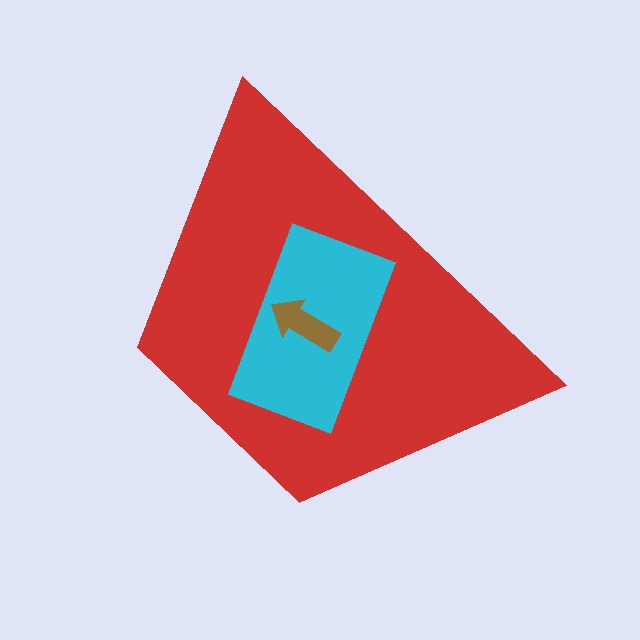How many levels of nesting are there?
3.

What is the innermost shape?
The brown arrow.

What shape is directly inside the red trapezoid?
The cyan rectangle.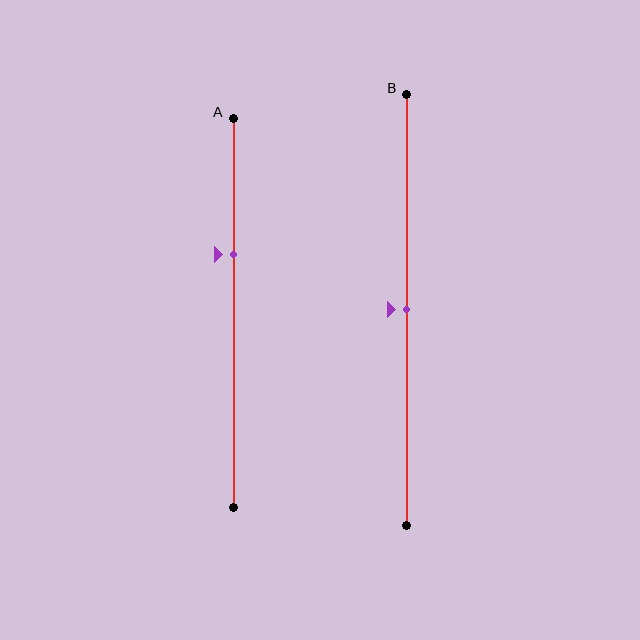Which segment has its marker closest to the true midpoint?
Segment B has its marker closest to the true midpoint.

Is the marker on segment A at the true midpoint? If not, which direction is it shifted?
No, the marker on segment A is shifted upward by about 15% of the segment length.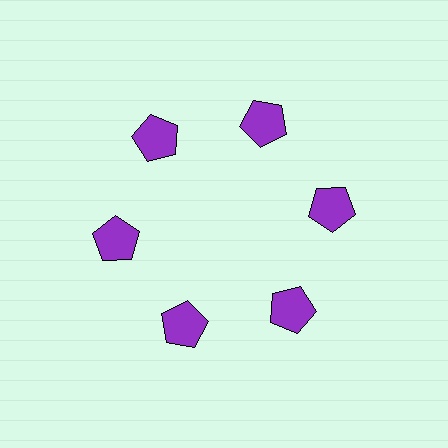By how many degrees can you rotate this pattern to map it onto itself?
The pattern maps onto itself every 60 degrees of rotation.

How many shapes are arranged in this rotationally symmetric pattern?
There are 6 shapes, arranged in 6 groups of 1.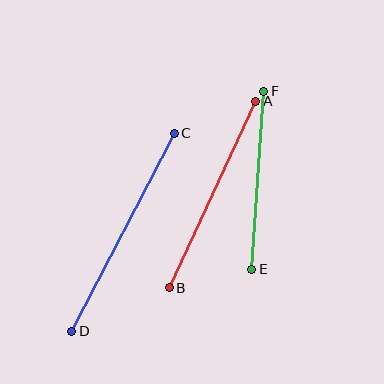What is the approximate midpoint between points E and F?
The midpoint is at approximately (258, 180) pixels.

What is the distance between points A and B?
The distance is approximately 206 pixels.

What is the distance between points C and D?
The distance is approximately 223 pixels.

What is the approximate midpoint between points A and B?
The midpoint is at approximately (212, 194) pixels.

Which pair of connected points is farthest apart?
Points C and D are farthest apart.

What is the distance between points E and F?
The distance is approximately 178 pixels.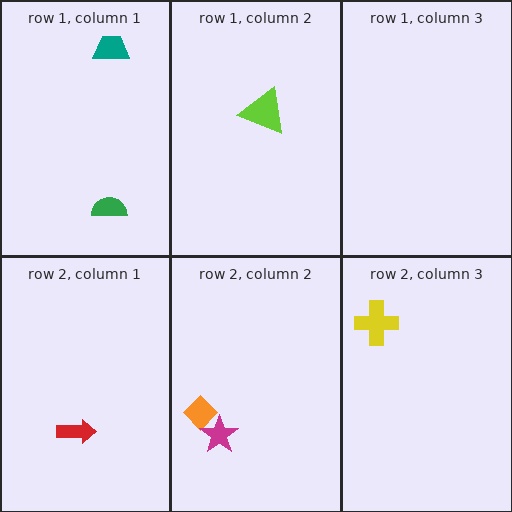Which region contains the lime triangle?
The row 1, column 2 region.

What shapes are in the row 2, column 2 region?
The orange diamond, the magenta star.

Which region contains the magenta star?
The row 2, column 2 region.